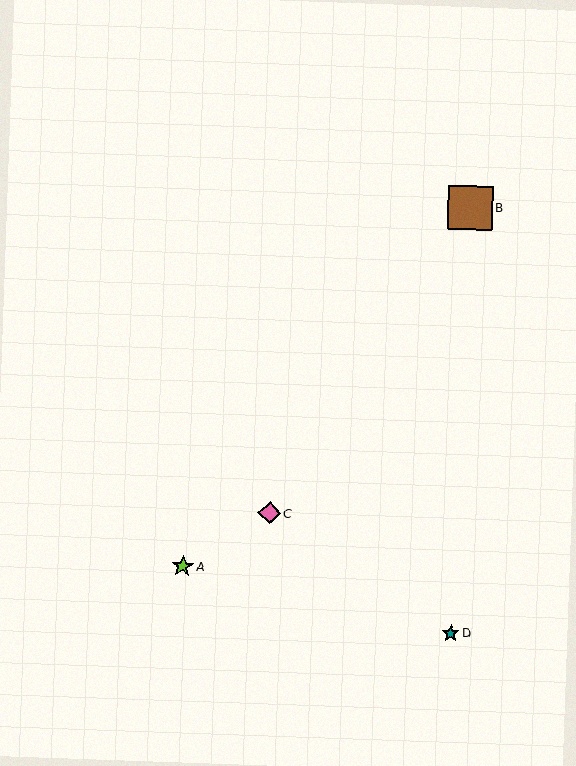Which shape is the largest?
The brown square (labeled B) is the largest.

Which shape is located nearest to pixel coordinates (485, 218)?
The brown square (labeled B) at (470, 208) is nearest to that location.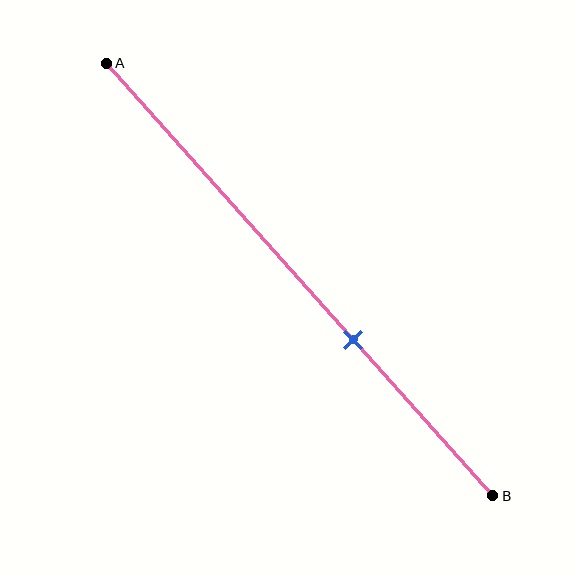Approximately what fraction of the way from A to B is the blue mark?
The blue mark is approximately 65% of the way from A to B.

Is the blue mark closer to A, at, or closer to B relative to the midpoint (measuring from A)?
The blue mark is closer to point B than the midpoint of segment AB.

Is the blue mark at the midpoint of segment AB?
No, the mark is at about 65% from A, not at the 50% midpoint.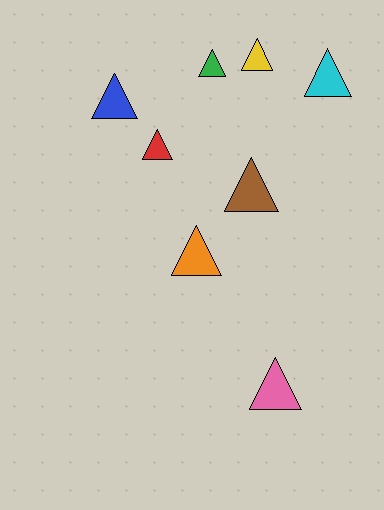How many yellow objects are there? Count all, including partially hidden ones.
There is 1 yellow object.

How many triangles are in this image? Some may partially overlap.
There are 8 triangles.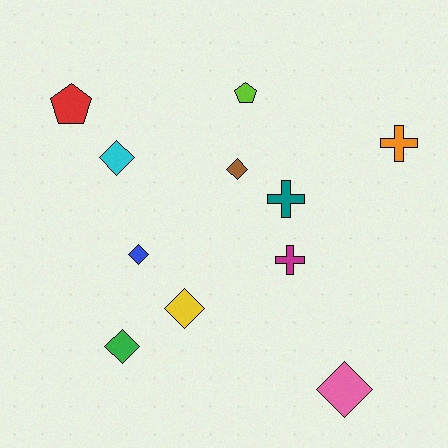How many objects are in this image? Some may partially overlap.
There are 11 objects.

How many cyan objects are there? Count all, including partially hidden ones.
There is 1 cyan object.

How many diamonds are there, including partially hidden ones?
There are 6 diamonds.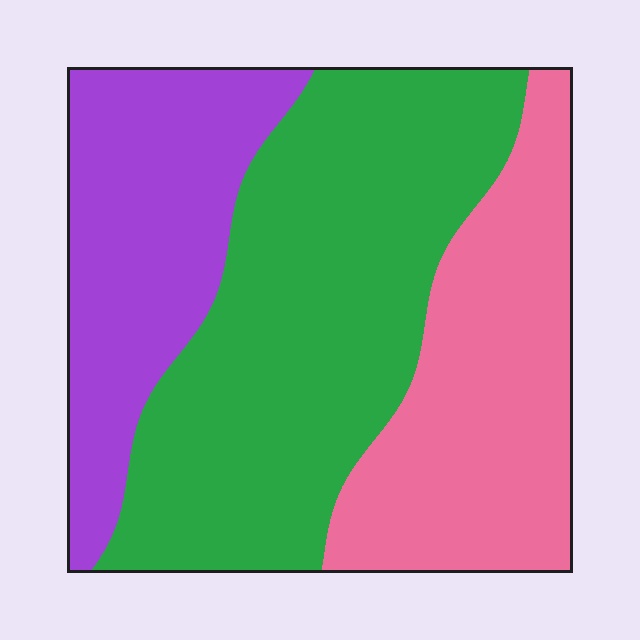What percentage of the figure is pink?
Pink covers around 30% of the figure.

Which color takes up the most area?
Green, at roughly 45%.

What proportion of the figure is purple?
Purple covers 25% of the figure.